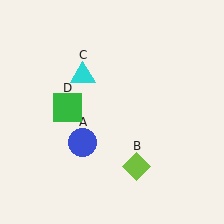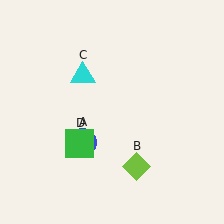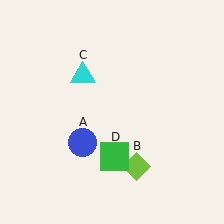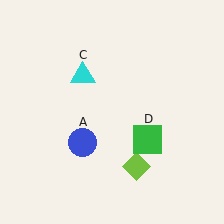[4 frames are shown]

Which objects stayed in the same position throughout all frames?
Blue circle (object A) and lime diamond (object B) and cyan triangle (object C) remained stationary.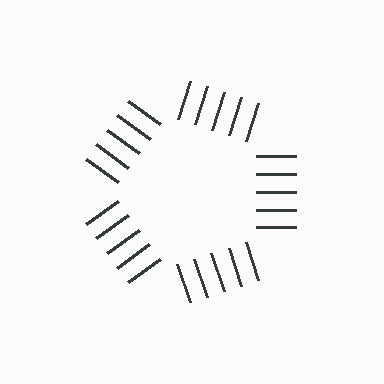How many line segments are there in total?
25 — 5 along each of the 5 edges.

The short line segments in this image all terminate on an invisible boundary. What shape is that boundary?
An illusory pentagon — the line segments terminate on its edges but no continuous stroke is drawn.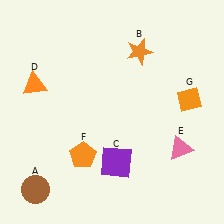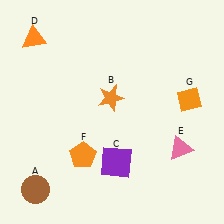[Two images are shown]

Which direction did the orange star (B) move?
The orange star (B) moved down.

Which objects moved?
The objects that moved are: the orange star (B), the orange triangle (D).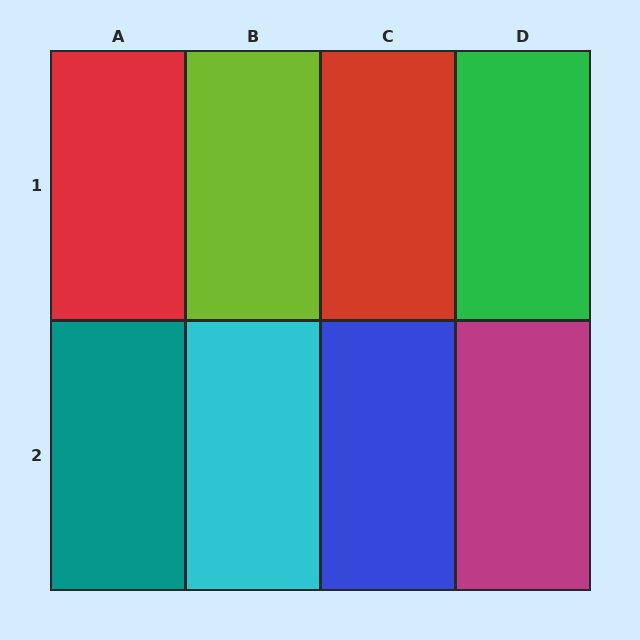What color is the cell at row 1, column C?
Red.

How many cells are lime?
1 cell is lime.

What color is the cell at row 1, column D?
Green.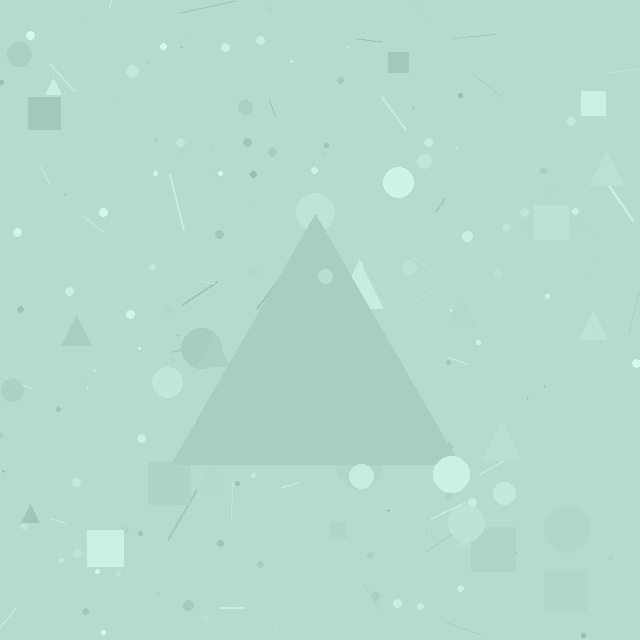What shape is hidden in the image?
A triangle is hidden in the image.